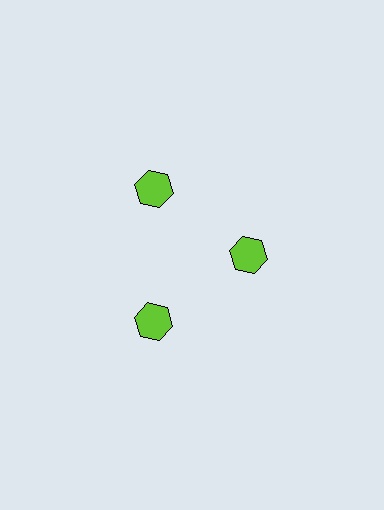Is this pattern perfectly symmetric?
No. The 3 lime hexagons are arranged in a ring, but one element near the 3 o'clock position is pulled inward toward the center, breaking the 3-fold rotational symmetry.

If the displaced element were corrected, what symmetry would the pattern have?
It would have 3-fold rotational symmetry — the pattern would map onto itself every 120 degrees.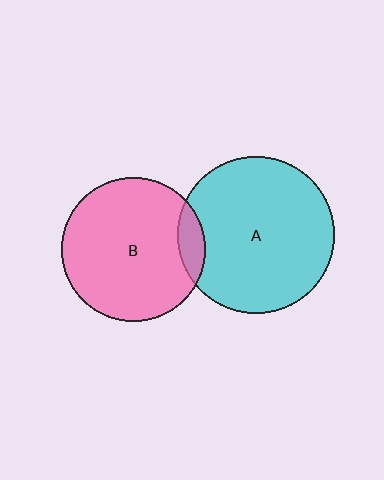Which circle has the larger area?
Circle A (cyan).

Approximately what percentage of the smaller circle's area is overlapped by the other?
Approximately 10%.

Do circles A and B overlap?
Yes.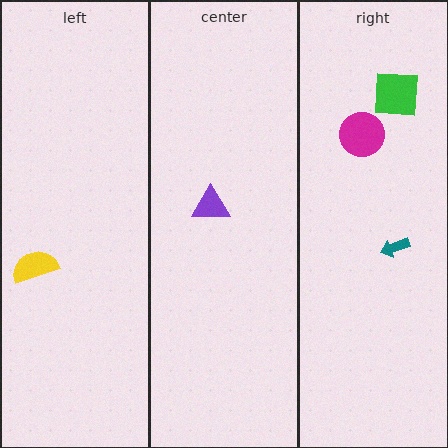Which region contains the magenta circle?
The right region.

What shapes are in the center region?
The purple triangle.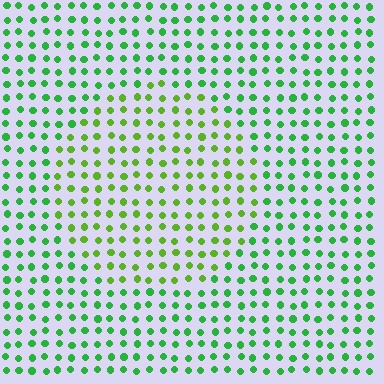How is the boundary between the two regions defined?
The boundary is defined purely by a slight shift in hue (about 31 degrees). Spacing, size, and orientation are identical on both sides.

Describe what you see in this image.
The image is filled with small green elements in a uniform arrangement. A circle-shaped region is visible where the elements are tinted to a slightly different hue, forming a subtle color boundary.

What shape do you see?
I see a circle.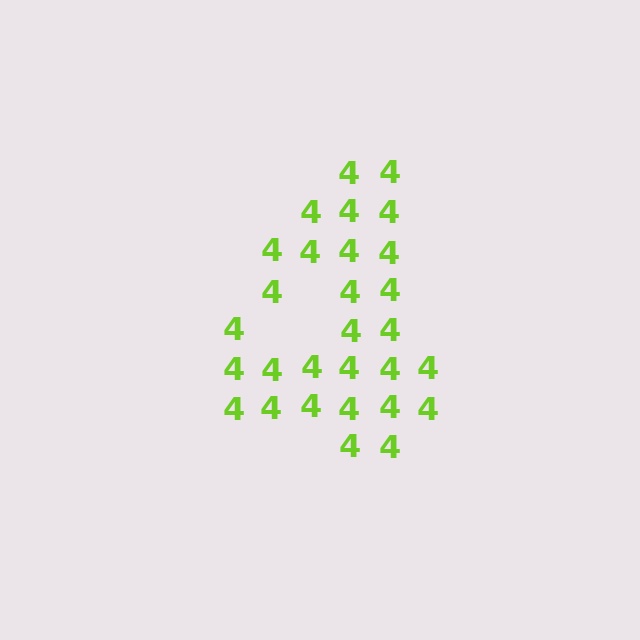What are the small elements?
The small elements are digit 4's.